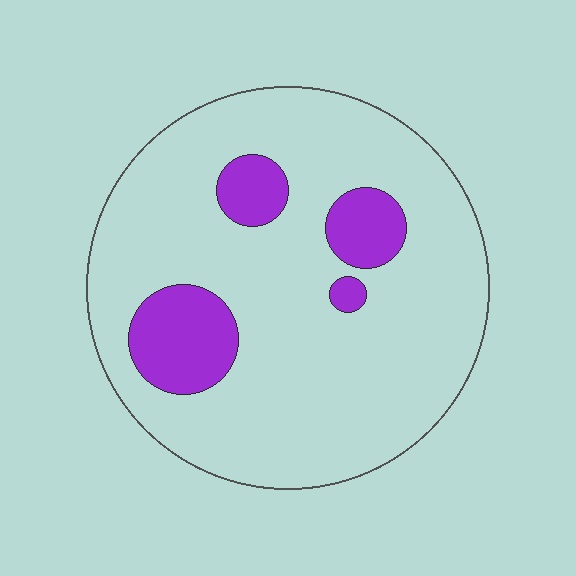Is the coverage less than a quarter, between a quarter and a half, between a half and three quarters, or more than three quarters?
Less than a quarter.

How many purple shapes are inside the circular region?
4.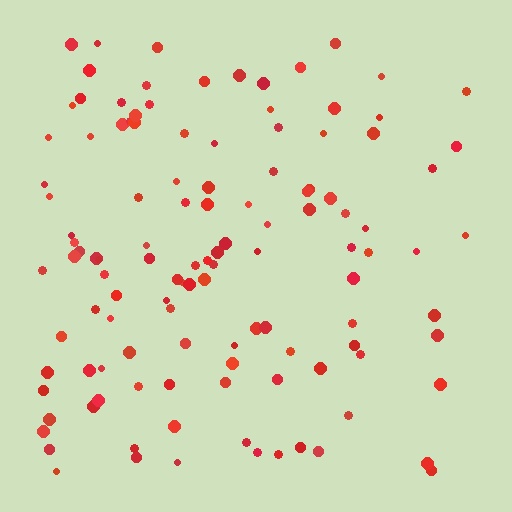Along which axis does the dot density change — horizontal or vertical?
Horizontal.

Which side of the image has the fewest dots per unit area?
The right.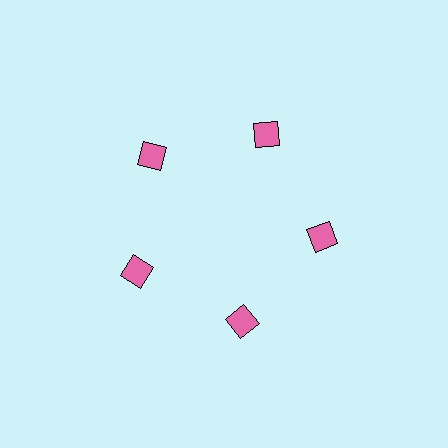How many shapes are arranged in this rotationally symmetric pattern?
There are 5 shapes, arranged in 5 groups of 1.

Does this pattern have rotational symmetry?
Yes, this pattern has 5-fold rotational symmetry. It looks the same after rotating 72 degrees around the center.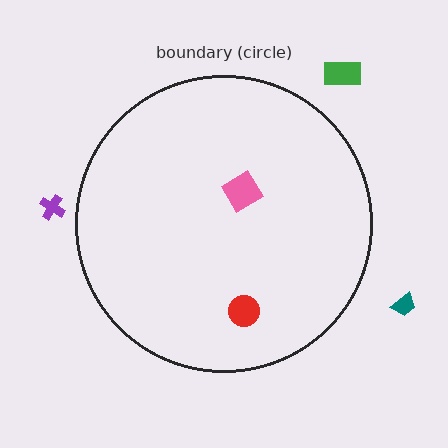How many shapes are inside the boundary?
2 inside, 3 outside.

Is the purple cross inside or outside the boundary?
Outside.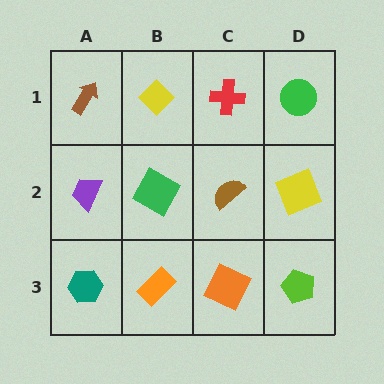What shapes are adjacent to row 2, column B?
A yellow diamond (row 1, column B), an orange rectangle (row 3, column B), a purple trapezoid (row 2, column A), a brown semicircle (row 2, column C).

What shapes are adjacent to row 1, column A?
A purple trapezoid (row 2, column A), a yellow diamond (row 1, column B).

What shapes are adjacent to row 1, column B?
A green square (row 2, column B), a brown arrow (row 1, column A), a red cross (row 1, column C).